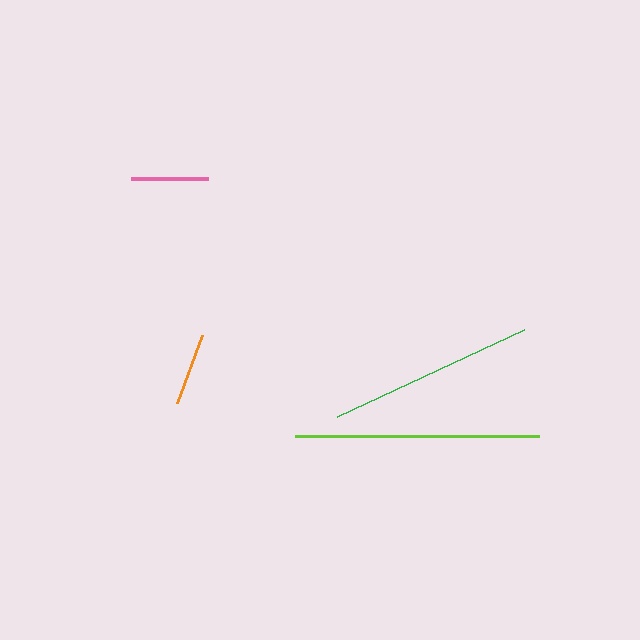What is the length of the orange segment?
The orange segment is approximately 73 pixels long.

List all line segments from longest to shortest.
From longest to shortest: lime, green, pink, orange.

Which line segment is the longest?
The lime line is the longest at approximately 244 pixels.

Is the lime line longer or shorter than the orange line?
The lime line is longer than the orange line.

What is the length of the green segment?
The green segment is approximately 206 pixels long.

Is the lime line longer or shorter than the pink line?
The lime line is longer than the pink line.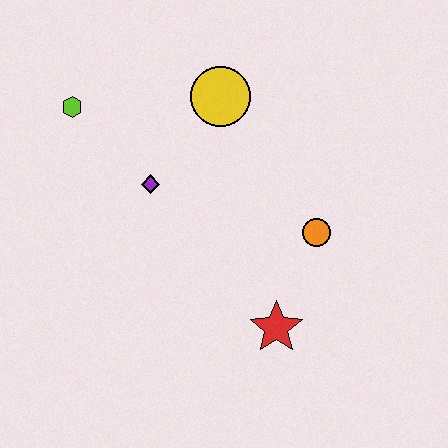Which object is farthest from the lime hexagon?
The red star is farthest from the lime hexagon.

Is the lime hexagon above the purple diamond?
Yes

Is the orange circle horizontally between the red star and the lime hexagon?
No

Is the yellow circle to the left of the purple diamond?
No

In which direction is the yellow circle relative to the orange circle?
The yellow circle is above the orange circle.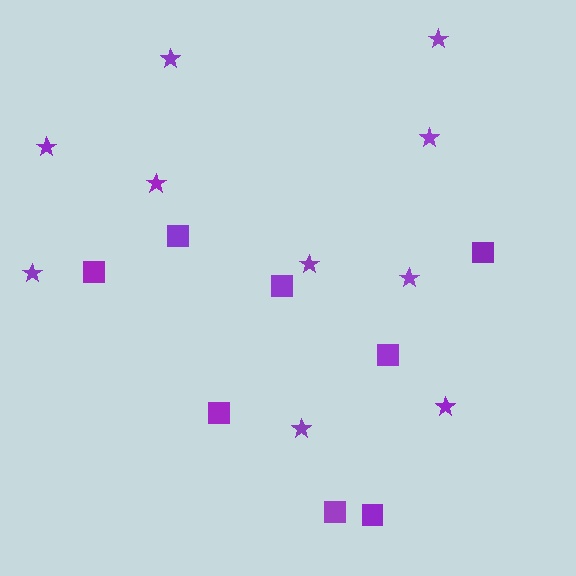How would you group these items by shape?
There are 2 groups: one group of stars (10) and one group of squares (8).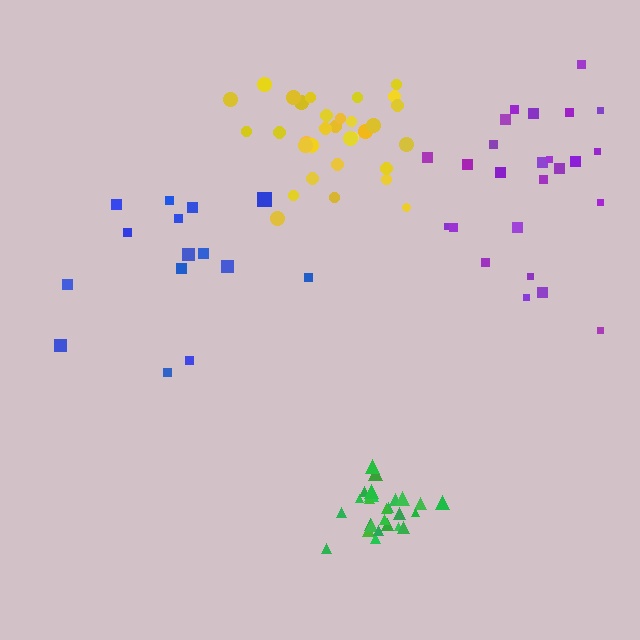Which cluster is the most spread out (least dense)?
Blue.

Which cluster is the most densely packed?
Green.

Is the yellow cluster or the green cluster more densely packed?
Green.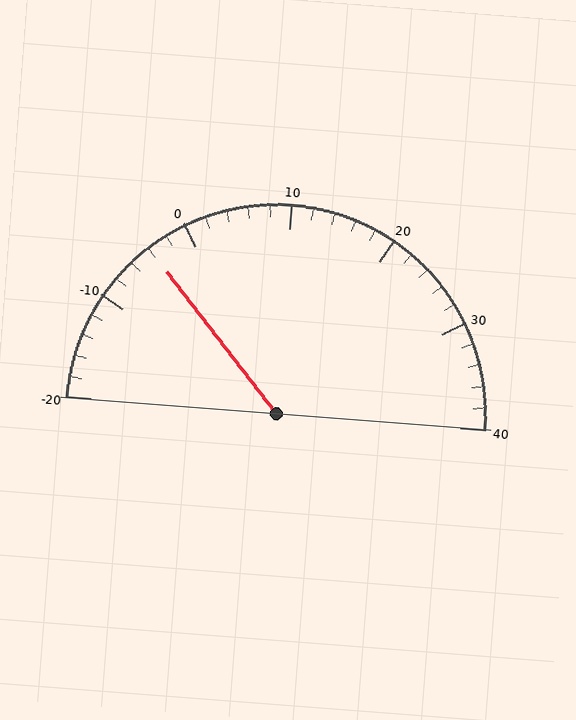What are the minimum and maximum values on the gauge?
The gauge ranges from -20 to 40.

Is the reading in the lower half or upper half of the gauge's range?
The reading is in the lower half of the range (-20 to 40).